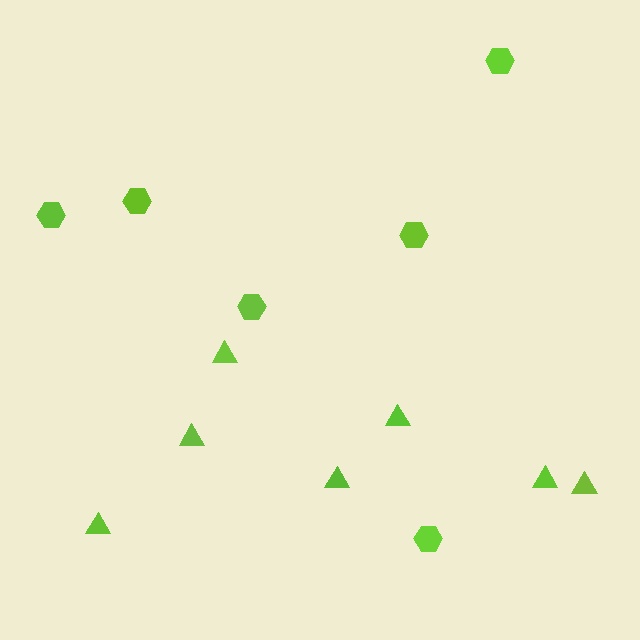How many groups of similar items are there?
There are 2 groups: one group of hexagons (6) and one group of triangles (7).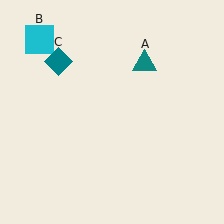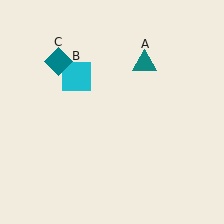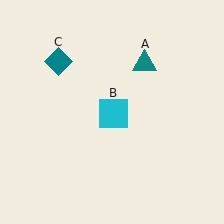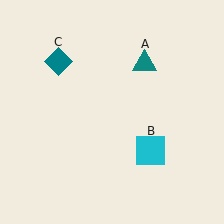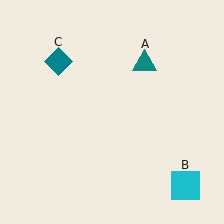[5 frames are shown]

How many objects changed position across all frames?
1 object changed position: cyan square (object B).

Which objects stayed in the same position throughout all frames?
Teal triangle (object A) and teal diamond (object C) remained stationary.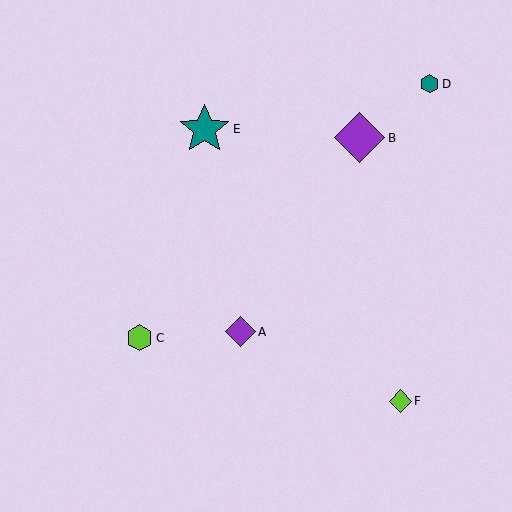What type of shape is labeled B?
Shape B is a purple diamond.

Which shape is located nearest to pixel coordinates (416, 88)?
The teal hexagon (labeled D) at (430, 84) is nearest to that location.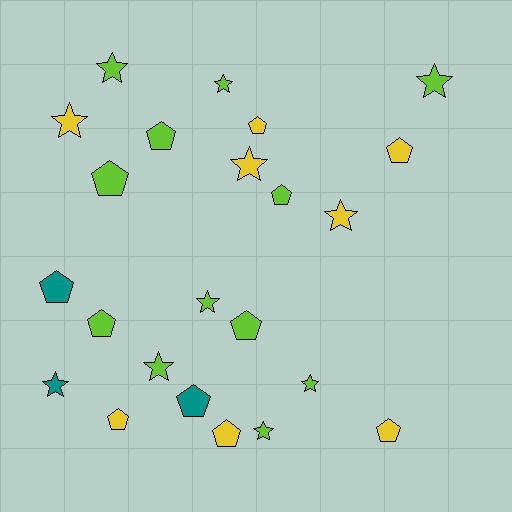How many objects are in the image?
There are 23 objects.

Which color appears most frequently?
Lime, with 12 objects.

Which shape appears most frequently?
Pentagon, with 12 objects.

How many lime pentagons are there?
There are 5 lime pentagons.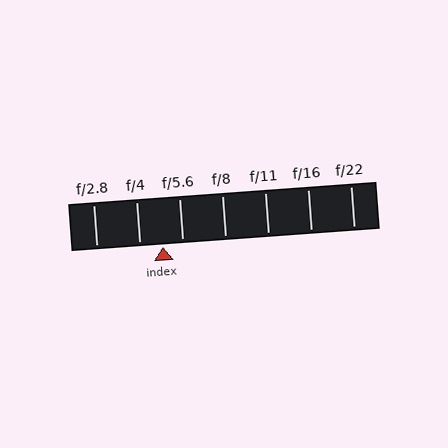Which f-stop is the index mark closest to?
The index mark is closest to f/5.6.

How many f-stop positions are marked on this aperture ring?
There are 7 f-stop positions marked.